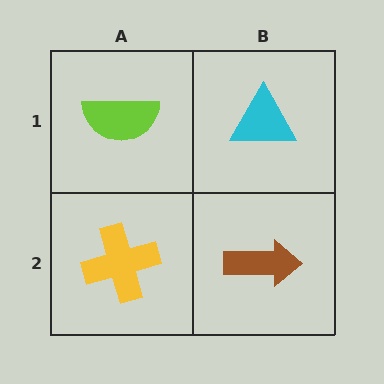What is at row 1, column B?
A cyan triangle.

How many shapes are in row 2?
2 shapes.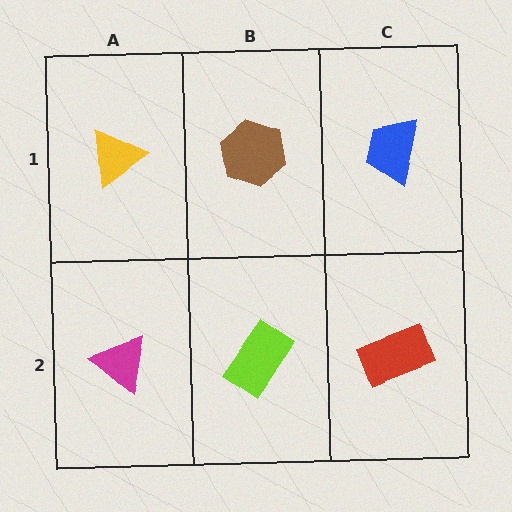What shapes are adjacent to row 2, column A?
A yellow triangle (row 1, column A), a lime rectangle (row 2, column B).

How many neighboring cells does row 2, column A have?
2.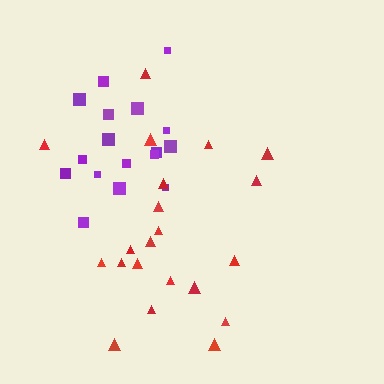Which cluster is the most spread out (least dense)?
Red.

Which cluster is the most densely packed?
Purple.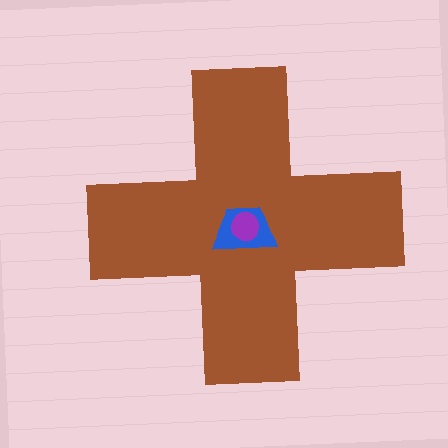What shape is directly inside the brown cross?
The blue trapezoid.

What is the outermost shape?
The brown cross.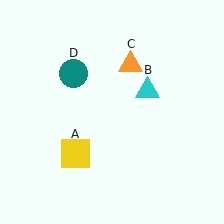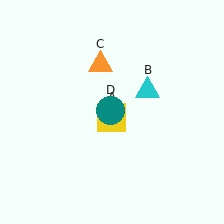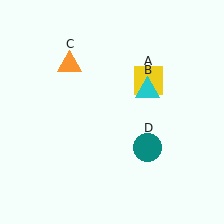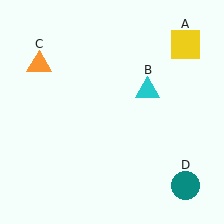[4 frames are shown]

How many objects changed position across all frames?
3 objects changed position: yellow square (object A), orange triangle (object C), teal circle (object D).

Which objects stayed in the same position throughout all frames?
Cyan triangle (object B) remained stationary.